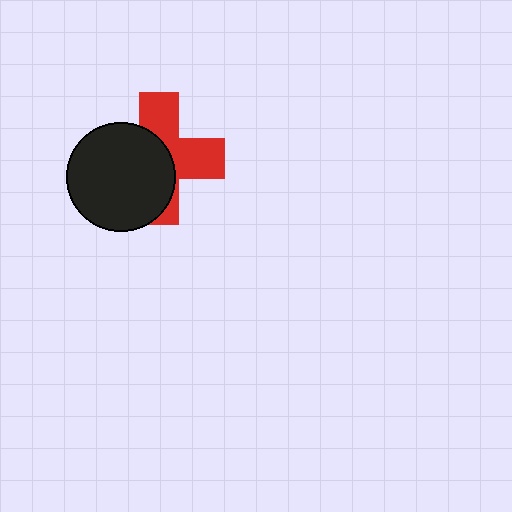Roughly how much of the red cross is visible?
About half of it is visible (roughly 49%).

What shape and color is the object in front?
The object in front is a black circle.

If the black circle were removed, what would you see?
You would see the complete red cross.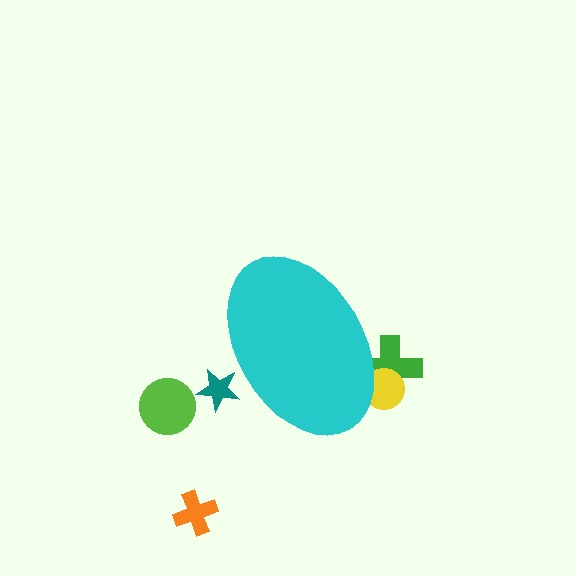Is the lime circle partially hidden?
No, the lime circle is fully visible.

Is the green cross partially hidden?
Yes, the green cross is partially hidden behind the cyan ellipse.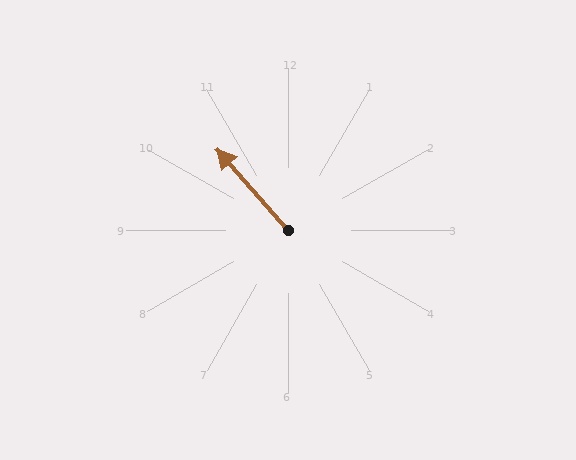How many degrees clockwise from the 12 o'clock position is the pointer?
Approximately 319 degrees.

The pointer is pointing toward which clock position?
Roughly 11 o'clock.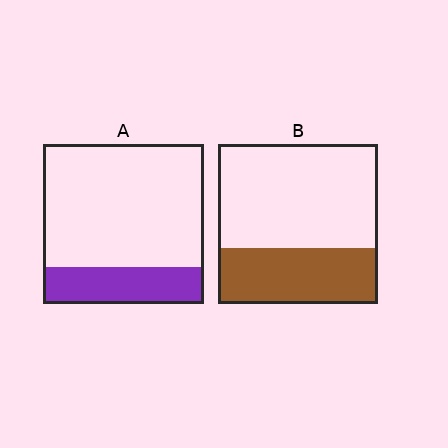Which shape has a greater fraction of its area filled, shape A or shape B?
Shape B.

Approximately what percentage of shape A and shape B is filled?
A is approximately 25% and B is approximately 35%.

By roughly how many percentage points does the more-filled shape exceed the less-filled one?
By roughly 10 percentage points (B over A).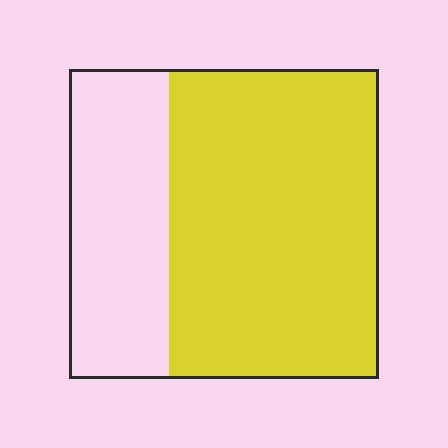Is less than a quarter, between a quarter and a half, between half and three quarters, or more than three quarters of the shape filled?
Between half and three quarters.